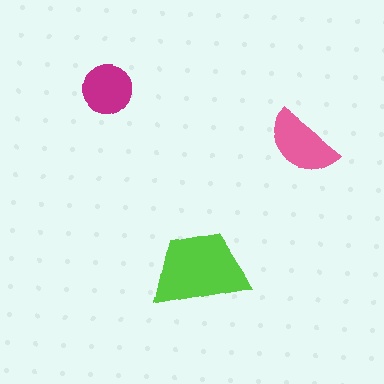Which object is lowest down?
The lime trapezoid is bottommost.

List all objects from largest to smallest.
The lime trapezoid, the pink semicircle, the magenta circle.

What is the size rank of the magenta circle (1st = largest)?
3rd.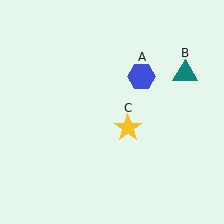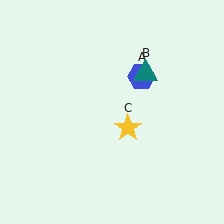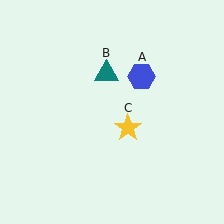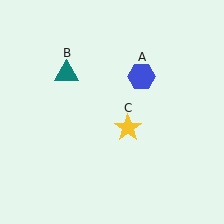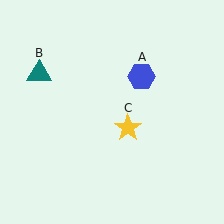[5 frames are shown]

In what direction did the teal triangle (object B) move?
The teal triangle (object B) moved left.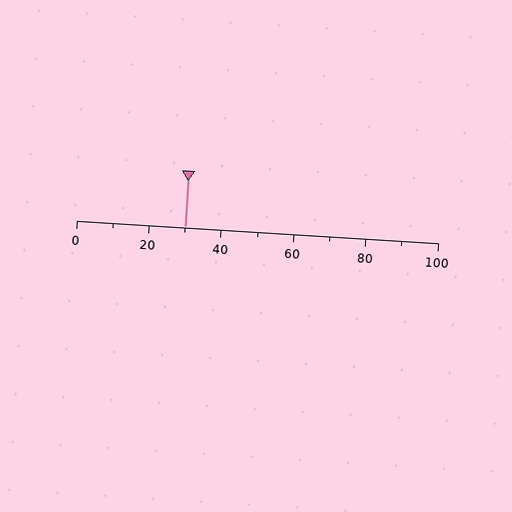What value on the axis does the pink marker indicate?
The marker indicates approximately 30.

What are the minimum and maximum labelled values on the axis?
The axis runs from 0 to 100.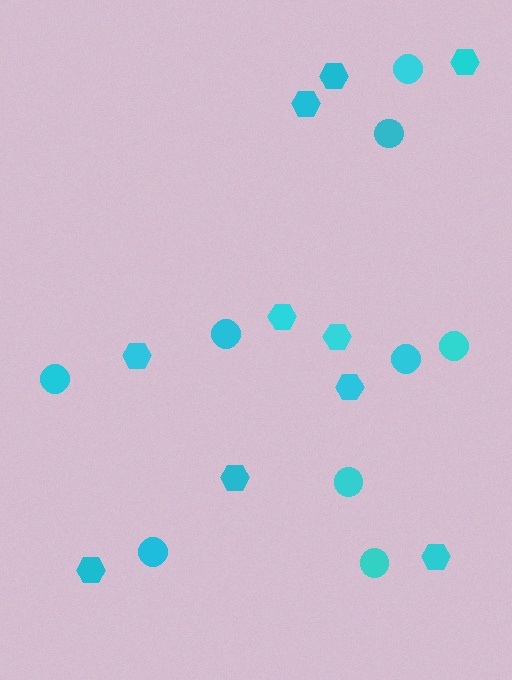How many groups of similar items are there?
There are 2 groups: one group of circles (9) and one group of hexagons (10).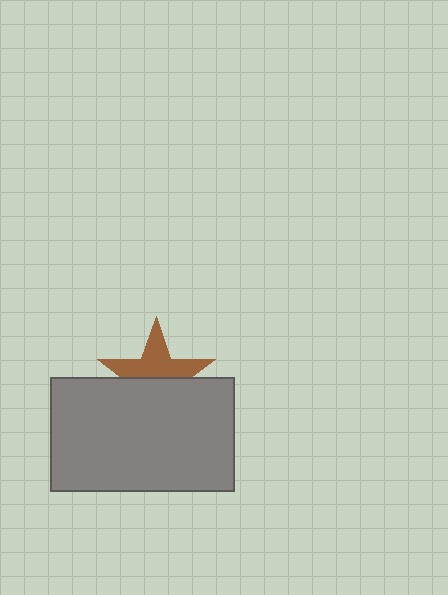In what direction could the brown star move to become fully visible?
The brown star could move up. That would shift it out from behind the gray rectangle entirely.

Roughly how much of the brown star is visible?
About half of it is visible (roughly 52%).